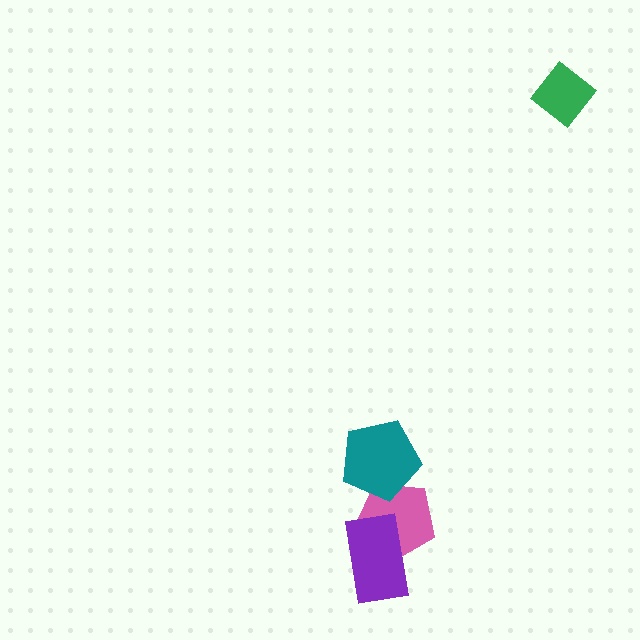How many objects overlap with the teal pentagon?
1 object overlaps with the teal pentagon.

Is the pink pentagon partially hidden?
Yes, it is partially covered by another shape.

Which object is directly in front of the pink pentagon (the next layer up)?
The teal pentagon is directly in front of the pink pentagon.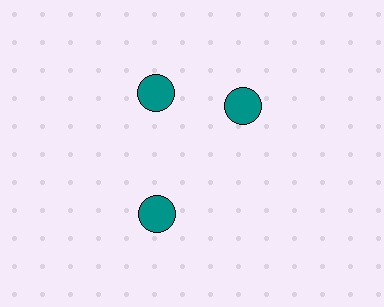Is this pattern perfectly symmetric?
No. The 3 teal circles are arranged in a ring, but one element near the 3 o'clock position is rotated out of alignment along the ring, breaking the 3-fold rotational symmetry.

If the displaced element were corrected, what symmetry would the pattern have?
It would have 3-fold rotational symmetry — the pattern would map onto itself every 120 degrees.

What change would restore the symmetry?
The symmetry would be restored by rotating it back into even spacing with its neighbors so that all 3 circles sit at equal angles and equal distance from the center.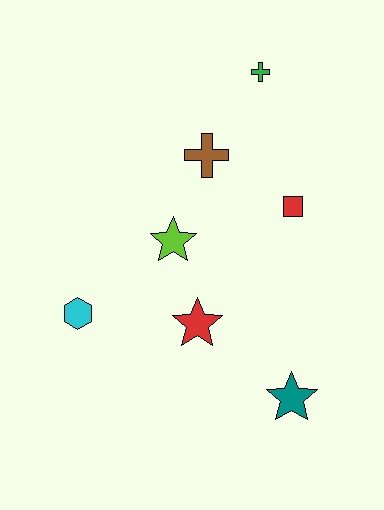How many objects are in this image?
There are 7 objects.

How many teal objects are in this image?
There is 1 teal object.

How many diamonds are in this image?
There are no diamonds.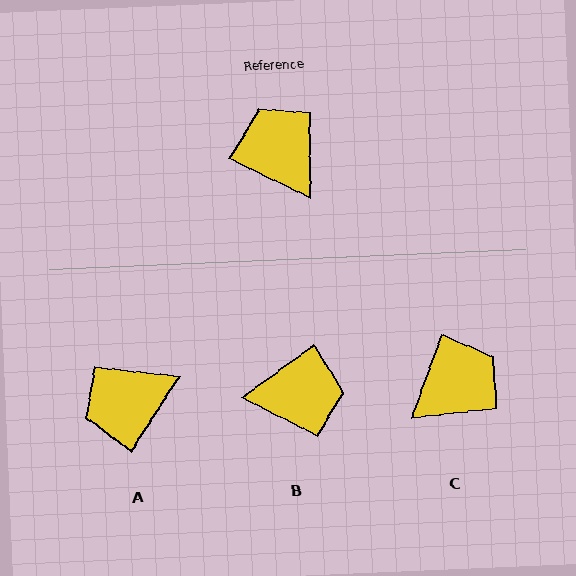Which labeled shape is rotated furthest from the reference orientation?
B, about 117 degrees away.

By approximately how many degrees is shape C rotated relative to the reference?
Approximately 84 degrees clockwise.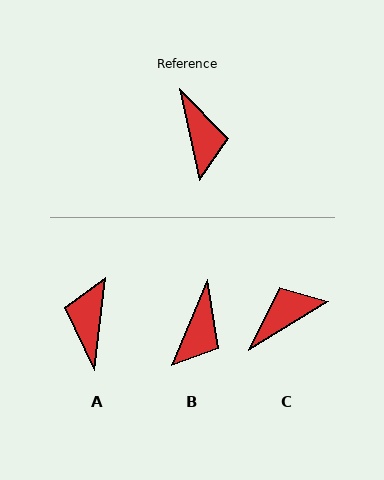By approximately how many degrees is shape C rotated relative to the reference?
Approximately 109 degrees counter-clockwise.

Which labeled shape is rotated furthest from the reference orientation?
A, about 162 degrees away.